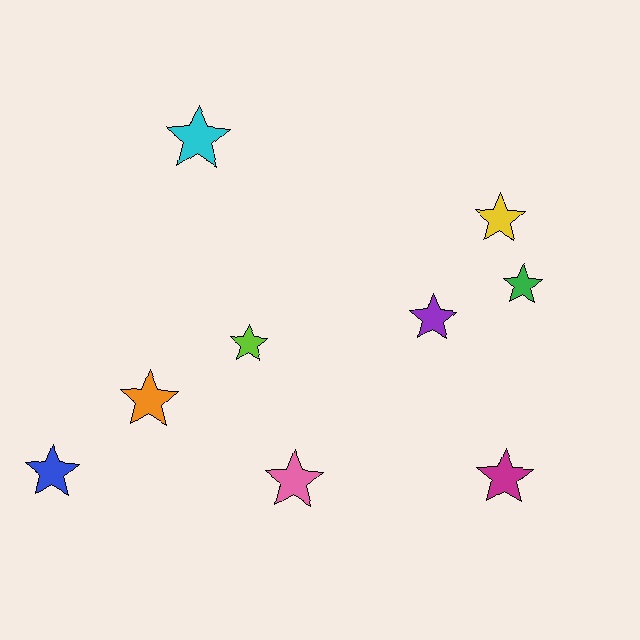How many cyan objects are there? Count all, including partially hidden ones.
There is 1 cyan object.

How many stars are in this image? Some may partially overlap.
There are 9 stars.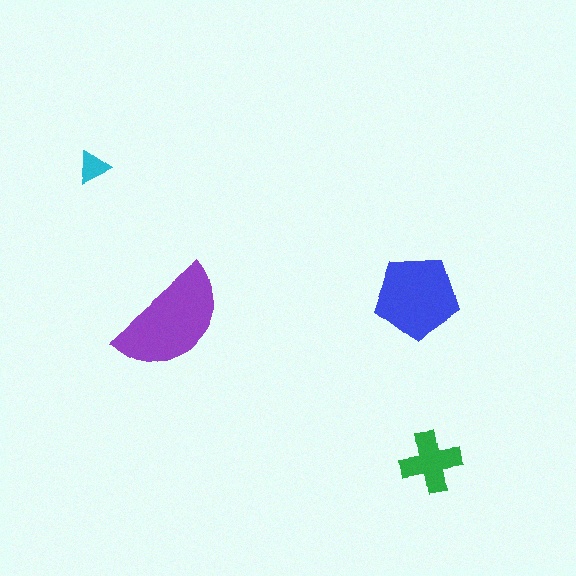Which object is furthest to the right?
The green cross is rightmost.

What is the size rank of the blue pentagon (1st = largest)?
2nd.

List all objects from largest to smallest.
The purple semicircle, the blue pentagon, the green cross, the cyan triangle.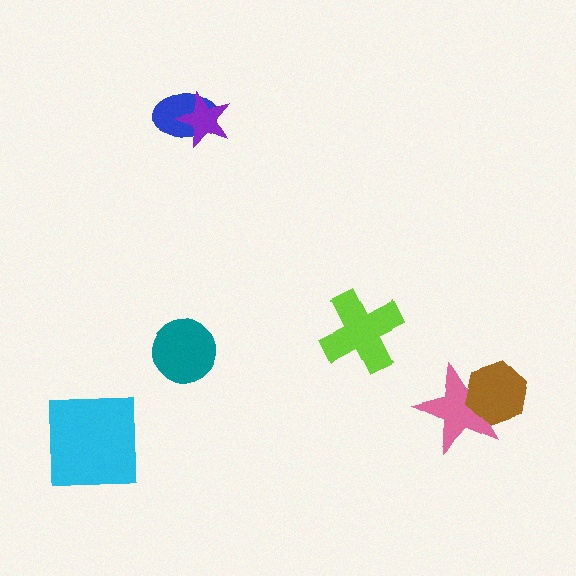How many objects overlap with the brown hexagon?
1 object overlaps with the brown hexagon.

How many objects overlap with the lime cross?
0 objects overlap with the lime cross.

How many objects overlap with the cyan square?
0 objects overlap with the cyan square.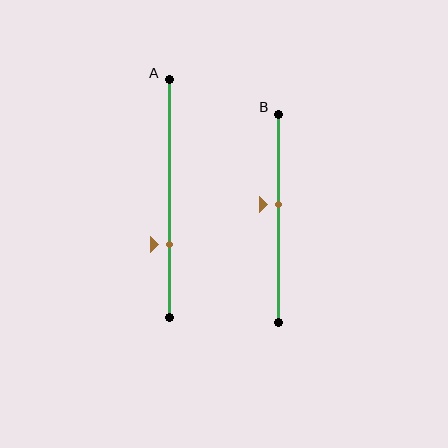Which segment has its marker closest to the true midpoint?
Segment B has its marker closest to the true midpoint.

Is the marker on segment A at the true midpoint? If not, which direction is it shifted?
No, the marker on segment A is shifted downward by about 19% of the segment length.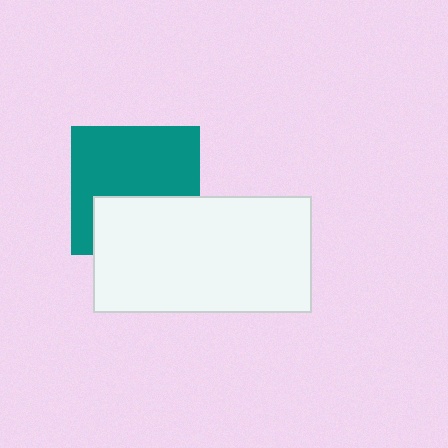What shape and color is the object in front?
The object in front is a white rectangle.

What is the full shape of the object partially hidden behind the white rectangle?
The partially hidden object is a teal square.